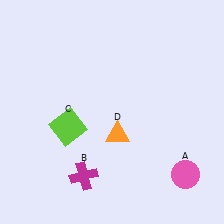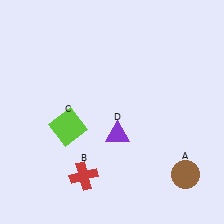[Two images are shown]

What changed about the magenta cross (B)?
In Image 1, B is magenta. In Image 2, it changed to red.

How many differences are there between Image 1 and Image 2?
There are 3 differences between the two images.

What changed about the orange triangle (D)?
In Image 1, D is orange. In Image 2, it changed to purple.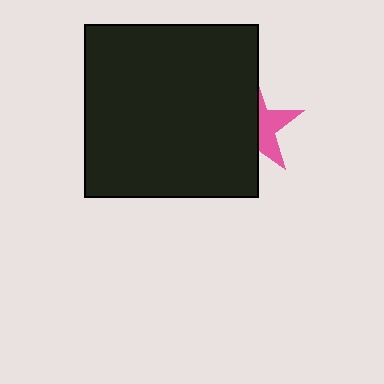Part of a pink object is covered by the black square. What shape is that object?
It is a star.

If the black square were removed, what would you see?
You would see the complete pink star.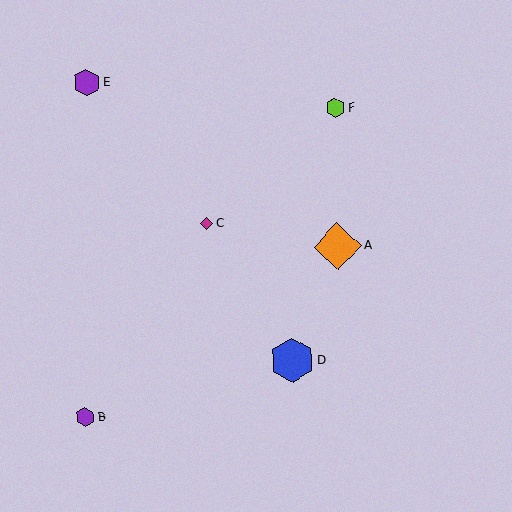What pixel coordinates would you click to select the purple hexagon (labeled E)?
Click at (87, 83) to select the purple hexagon E.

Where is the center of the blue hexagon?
The center of the blue hexagon is at (292, 360).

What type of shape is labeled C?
Shape C is a magenta diamond.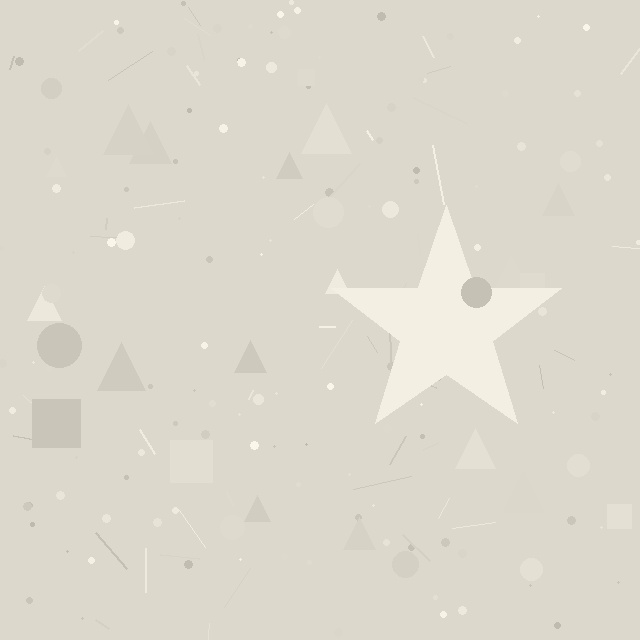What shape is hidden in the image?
A star is hidden in the image.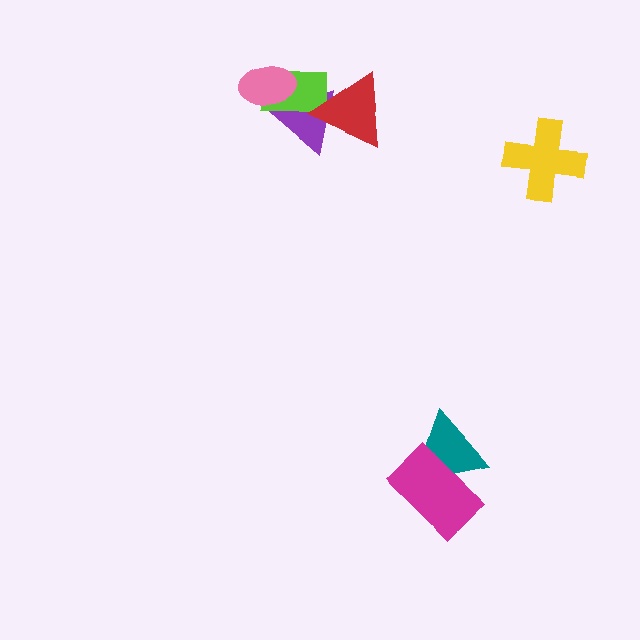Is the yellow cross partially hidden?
No, no other shape covers it.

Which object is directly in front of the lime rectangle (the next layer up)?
The red triangle is directly in front of the lime rectangle.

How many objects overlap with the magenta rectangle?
1 object overlaps with the magenta rectangle.